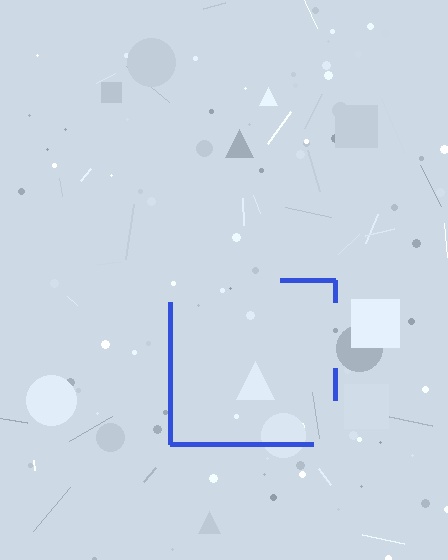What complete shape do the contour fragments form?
The contour fragments form a square.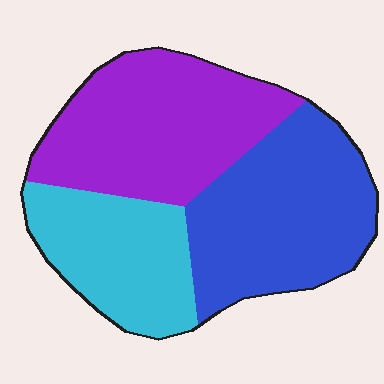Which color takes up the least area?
Cyan, at roughly 25%.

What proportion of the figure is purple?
Purple covers 37% of the figure.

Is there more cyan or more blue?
Blue.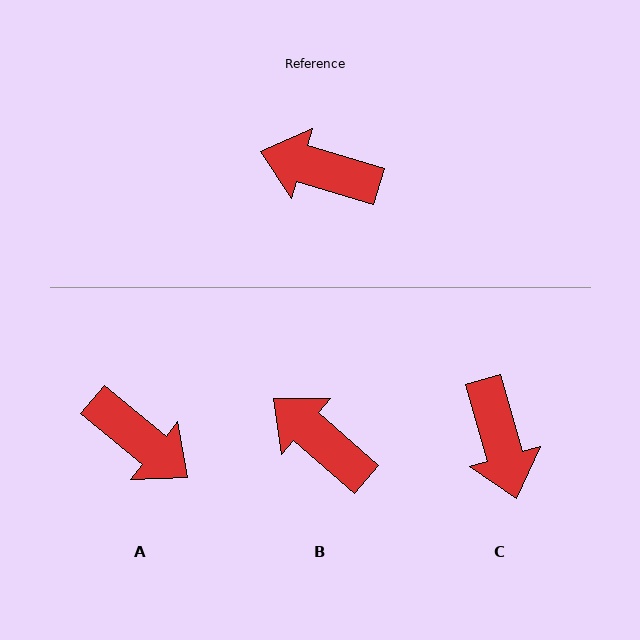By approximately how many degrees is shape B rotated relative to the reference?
Approximately 25 degrees clockwise.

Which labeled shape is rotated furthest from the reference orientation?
A, about 157 degrees away.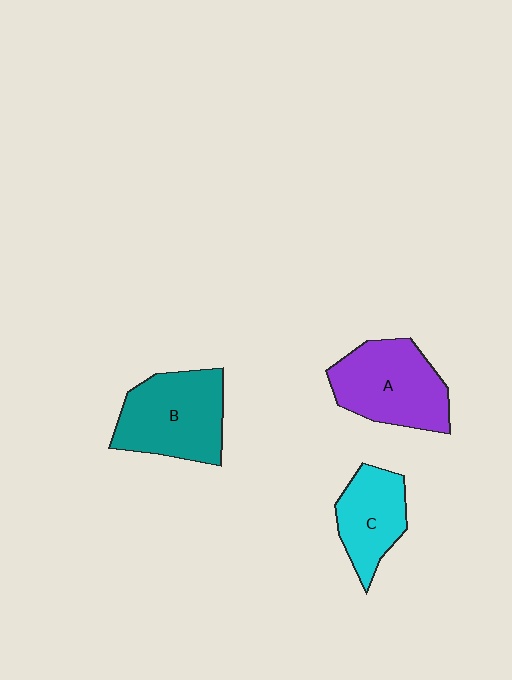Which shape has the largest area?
Shape B (teal).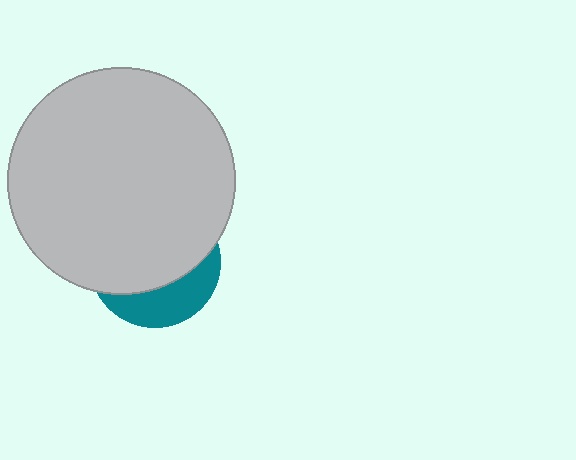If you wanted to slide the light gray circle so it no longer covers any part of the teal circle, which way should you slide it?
Slide it up — that is the most direct way to separate the two shapes.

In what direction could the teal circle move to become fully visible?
The teal circle could move down. That would shift it out from behind the light gray circle entirely.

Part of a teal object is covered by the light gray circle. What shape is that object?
It is a circle.